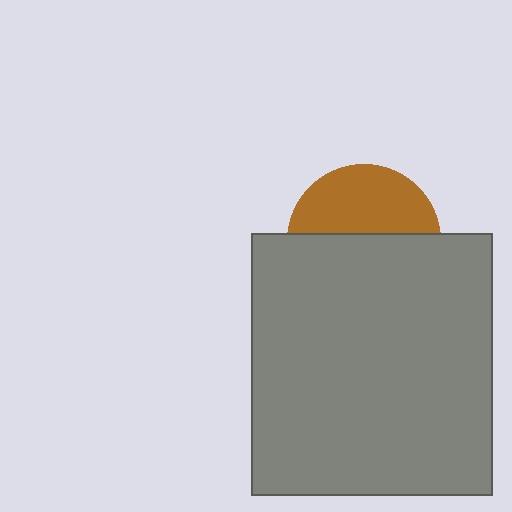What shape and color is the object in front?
The object in front is a gray rectangle.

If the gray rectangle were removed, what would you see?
You would see the complete brown circle.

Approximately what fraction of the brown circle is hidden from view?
Roughly 56% of the brown circle is hidden behind the gray rectangle.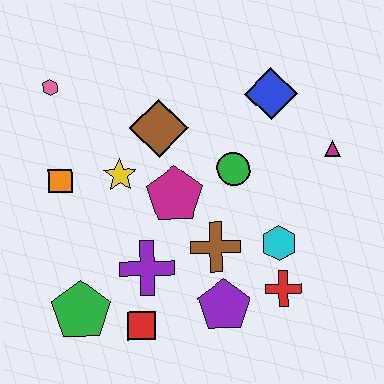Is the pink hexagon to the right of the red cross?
No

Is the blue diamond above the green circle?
Yes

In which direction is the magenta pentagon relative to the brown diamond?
The magenta pentagon is below the brown diamond.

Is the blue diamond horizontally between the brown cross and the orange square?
No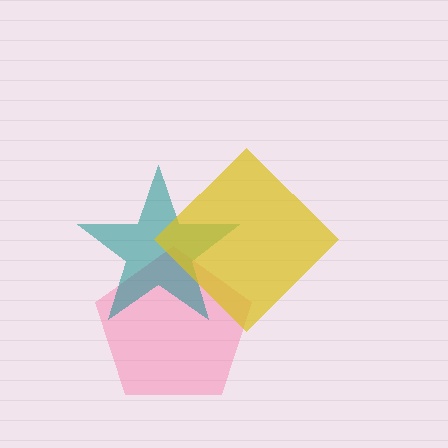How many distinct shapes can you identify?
There are 3 distinct shapes: a pink pentagon, a teal star, a yellow diamond.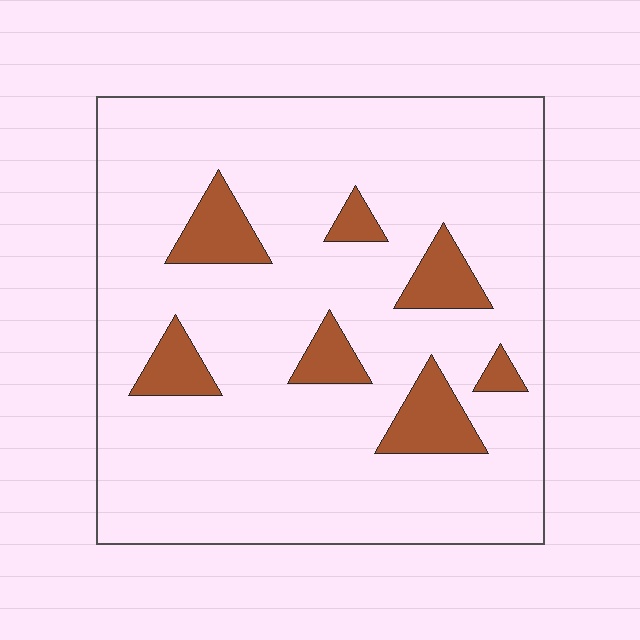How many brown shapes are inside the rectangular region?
7.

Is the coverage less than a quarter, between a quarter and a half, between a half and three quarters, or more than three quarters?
Less than a quarter.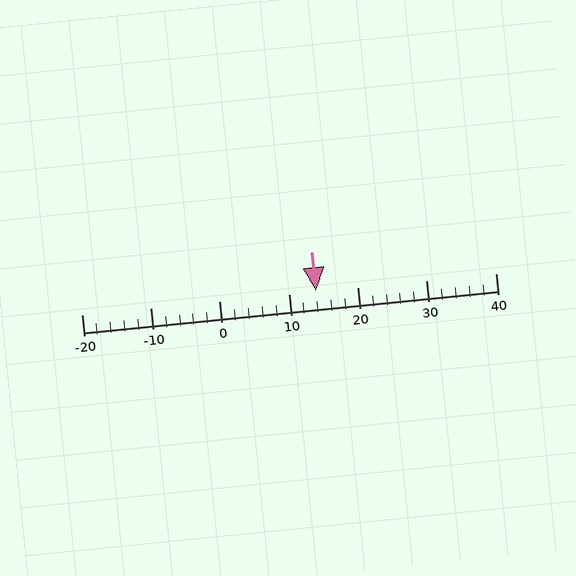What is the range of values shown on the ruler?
The ruler shows values from -20 to 40.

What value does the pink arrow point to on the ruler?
The pink arrow points to approximately 14.